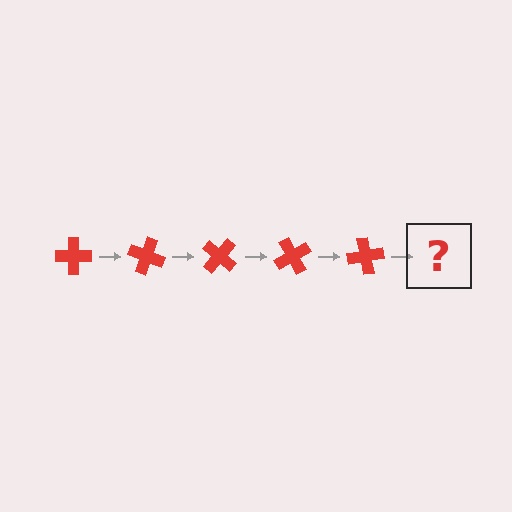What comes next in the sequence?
The next element should be a red cross rotated 100 degrees.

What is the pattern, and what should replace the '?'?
The pattern is that the cross rotates 20 degrees each step. The '?' should be a red cross rotated 100 degrees.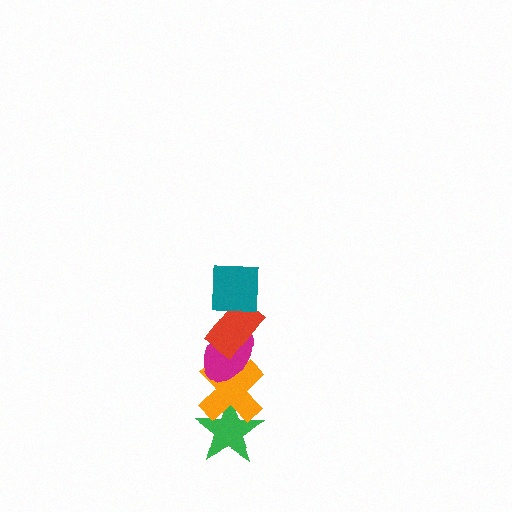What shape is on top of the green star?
The orange cross is on top of the green star.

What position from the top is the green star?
The green star is 5th from the top.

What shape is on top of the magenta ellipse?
The red rectangle is on top of the magenta ellipse.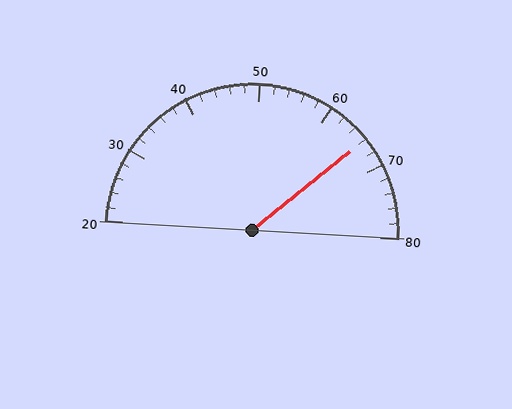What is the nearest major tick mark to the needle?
The nearest major tick mark is 70.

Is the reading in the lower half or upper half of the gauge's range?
The reading is in the upper half of the range (20 to 80).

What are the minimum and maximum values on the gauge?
The gauge ranges from 20 to 80.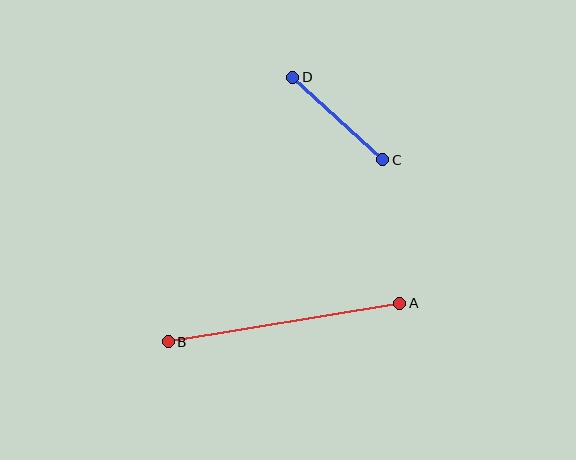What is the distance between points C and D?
The distance is approximately 122 pixels.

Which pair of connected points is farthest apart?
Points A and B are farthest apart.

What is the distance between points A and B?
The distance is approximately 235 pixels.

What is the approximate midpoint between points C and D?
The midpoint is at approximately (338, 119) pixels.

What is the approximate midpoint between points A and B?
The midpoint is at approximately (284, 322) pixels.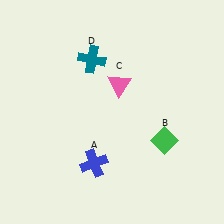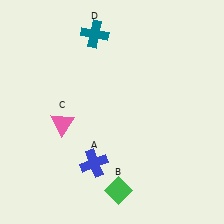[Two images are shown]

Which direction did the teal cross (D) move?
The teal cross (D) moved up.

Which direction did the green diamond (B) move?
The green diamond (B) moved down.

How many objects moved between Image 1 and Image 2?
3 objects moved between the two images.